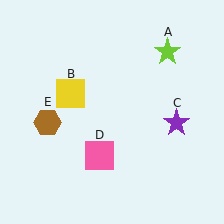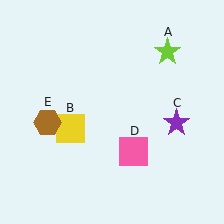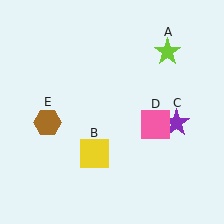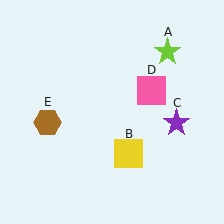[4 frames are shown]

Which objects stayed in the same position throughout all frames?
Lime star (object A) and purple star (object C) and brown hexagon (object E) remained stationary.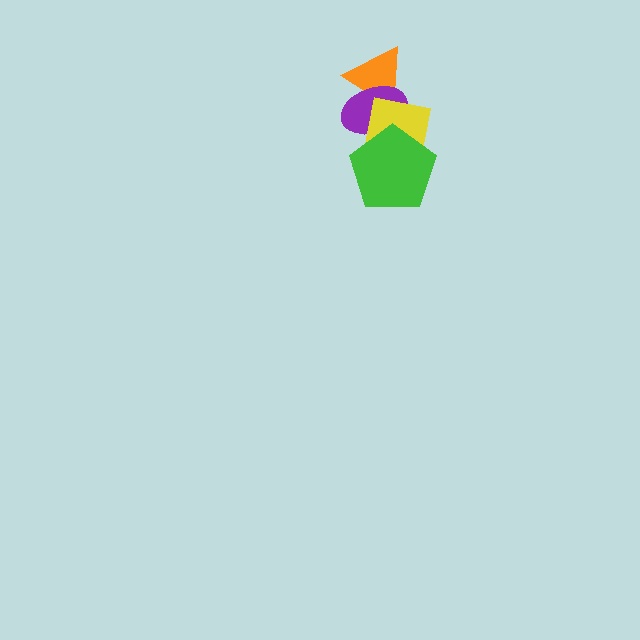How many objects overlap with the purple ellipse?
3 objects overlap with the purple ellipse.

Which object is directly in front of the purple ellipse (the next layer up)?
The yellow square is directly in front of the purple ellipse.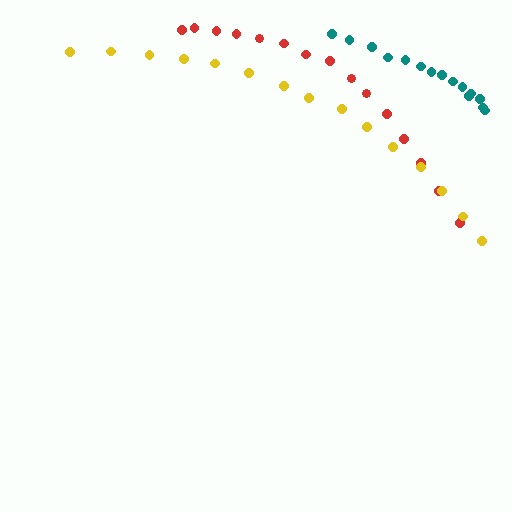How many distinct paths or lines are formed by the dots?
There are 3 distinct paths.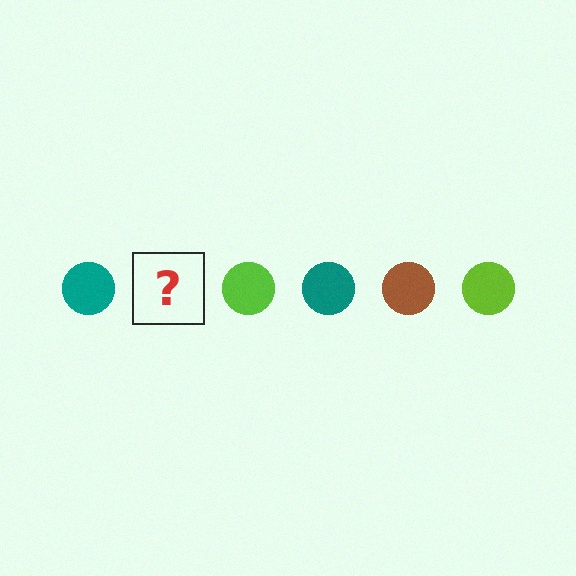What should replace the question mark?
The question mark should be replaced with a brown circle.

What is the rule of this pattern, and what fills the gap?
The rule is that the pattern cycles through teal, brown, lime circles. The gap should be filled with a brown circle.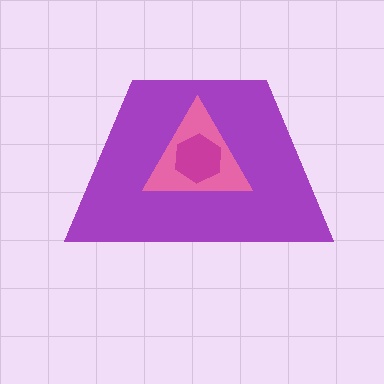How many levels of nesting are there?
3.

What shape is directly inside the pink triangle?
The magenta hexagon.